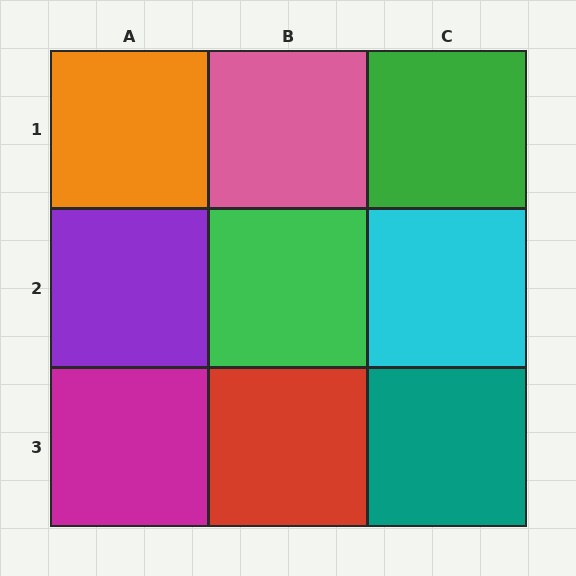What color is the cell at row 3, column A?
Magenta.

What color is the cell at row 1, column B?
Pink.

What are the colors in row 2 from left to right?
Purple, green, cyan.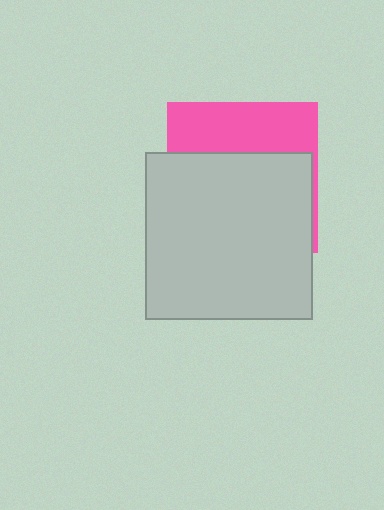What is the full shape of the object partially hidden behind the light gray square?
The partially hidden object is a pink square.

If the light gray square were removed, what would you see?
You would see the complete pink square.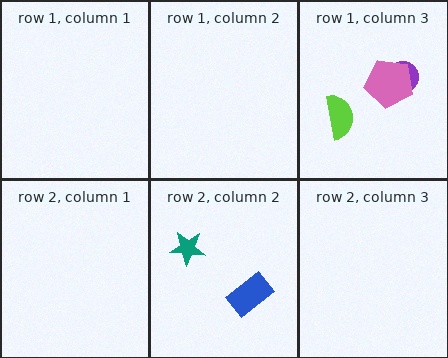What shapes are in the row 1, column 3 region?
The purple circle, the lime semicircle, the pink pentagon.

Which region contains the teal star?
The row 2, column 2 region.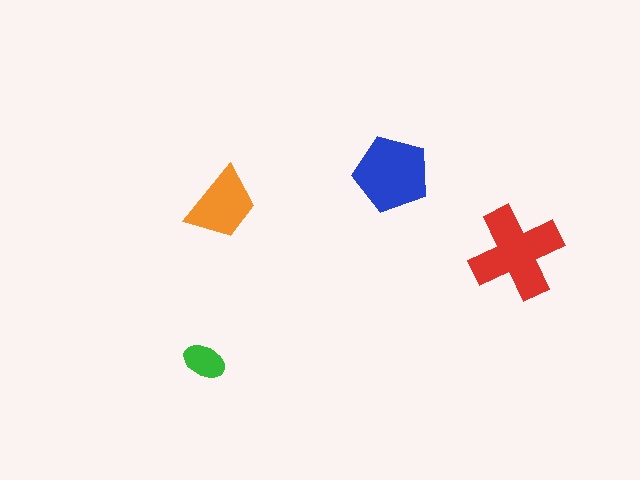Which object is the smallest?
The green ellipse.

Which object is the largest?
The red cross.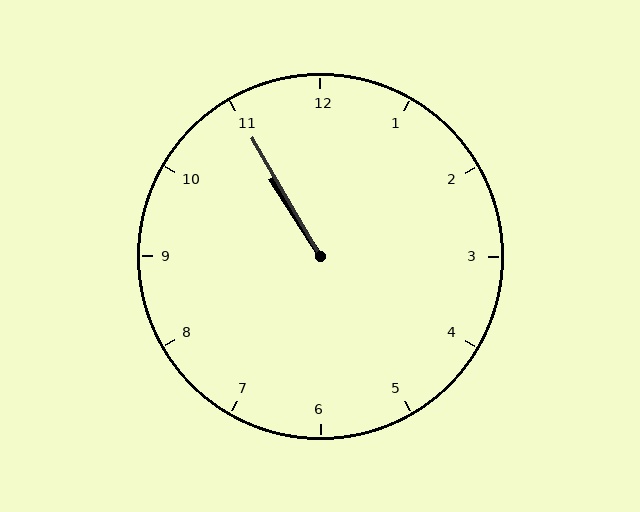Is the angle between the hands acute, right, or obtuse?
It is acute.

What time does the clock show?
10:55.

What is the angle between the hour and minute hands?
Approximately 2 degrees.